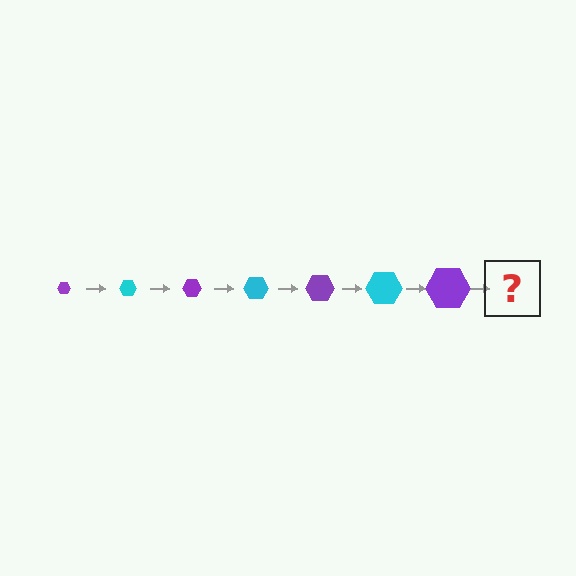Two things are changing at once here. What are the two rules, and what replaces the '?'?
The two rules are that the hexagon grows larger each step and the color cycles through purple and cyan. The '?' should be a cyan hexagon, larger than the previous one.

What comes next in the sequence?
The next element should be a cyan hexagon, larger than the previous one.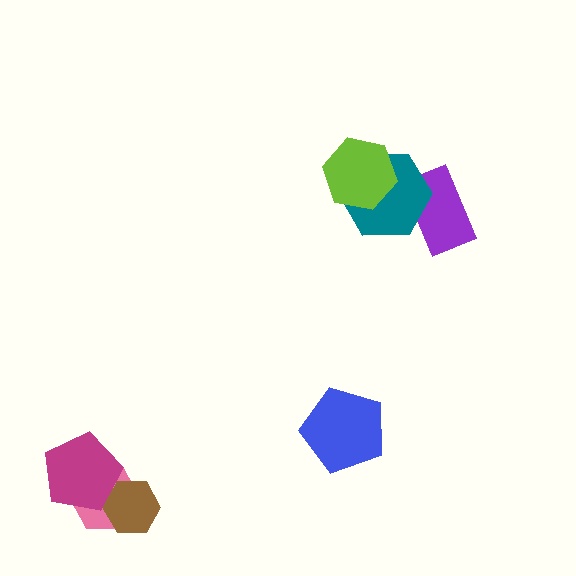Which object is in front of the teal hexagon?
The lime hexagon is in front of the teal hexagon.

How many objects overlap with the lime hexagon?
1 object overlaps with the lime hexagon.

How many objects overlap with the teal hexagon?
2 objects overlap with the teal hexagon.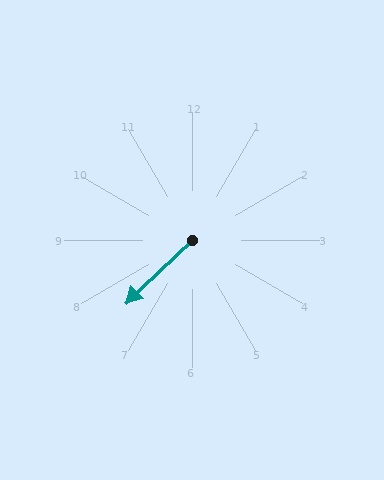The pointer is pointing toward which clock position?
Roughly 8 o'clock.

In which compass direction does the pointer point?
Southwest.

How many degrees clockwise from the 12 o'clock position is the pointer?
Approximately 227 degrees.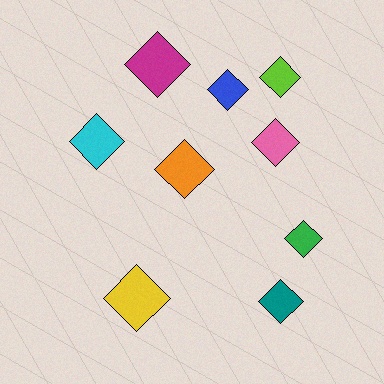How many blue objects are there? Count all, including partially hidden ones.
There is 1 blue object.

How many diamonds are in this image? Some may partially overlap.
There are 9 diamonds.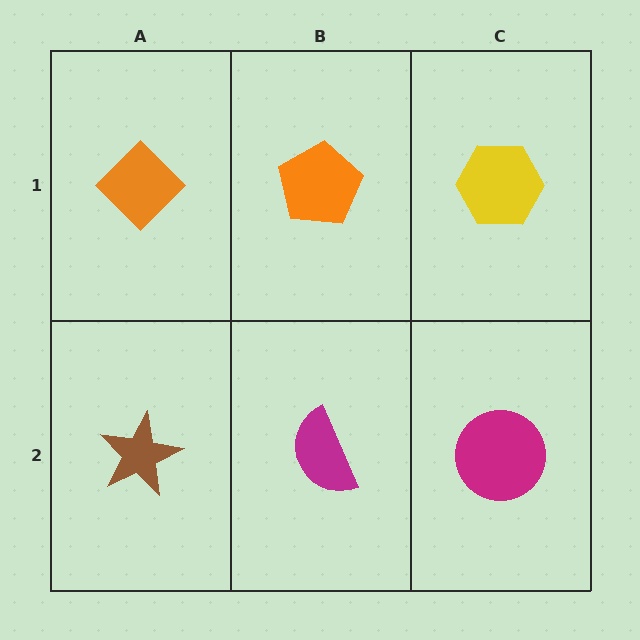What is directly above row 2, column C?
A yellow hexagon.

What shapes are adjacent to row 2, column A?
An orange diamond (row 1, column A), a magenta semicircle (row 2, column B).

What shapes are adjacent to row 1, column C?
A magenta circle (row 2, column C), an orange pentagon (row 1, column B).